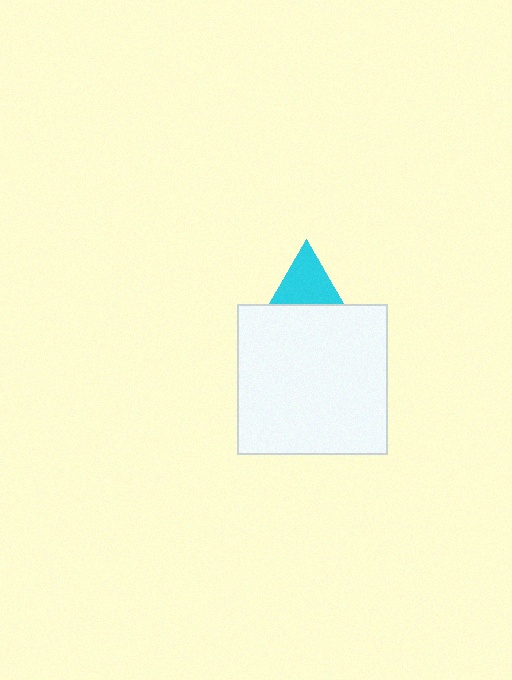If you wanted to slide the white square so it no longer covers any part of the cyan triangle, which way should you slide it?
Slide it down — that is the most direct way to separate the two shapes.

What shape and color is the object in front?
The object in front is a white square.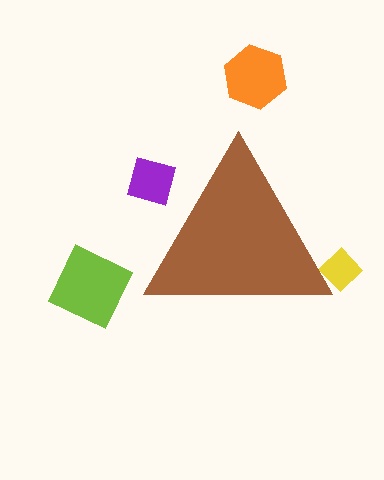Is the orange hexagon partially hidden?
No, the orange hexagon is fully visible.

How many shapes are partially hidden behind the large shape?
2 shapes are partially hidden.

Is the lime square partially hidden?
No, the lime square is fully visible.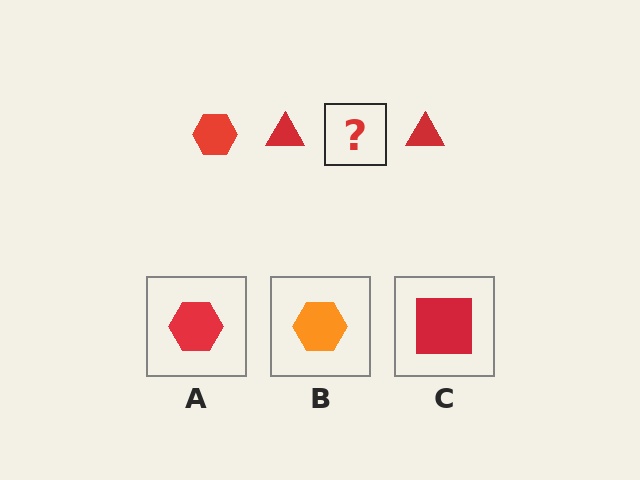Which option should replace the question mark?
Option A.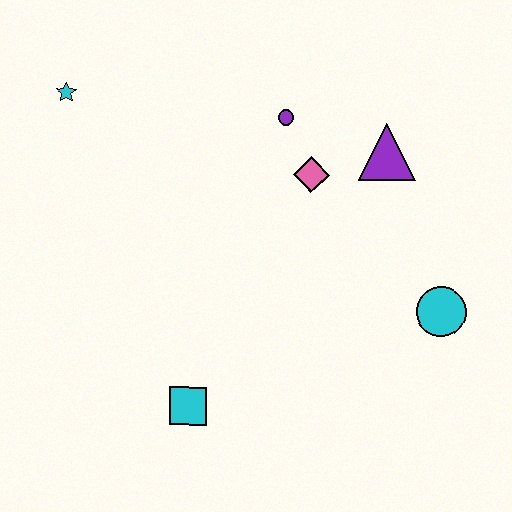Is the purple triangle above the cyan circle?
Yes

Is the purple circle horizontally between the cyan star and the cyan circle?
Yes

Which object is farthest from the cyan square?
The cyan star is farthest from the cyan square.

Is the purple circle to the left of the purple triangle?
Yes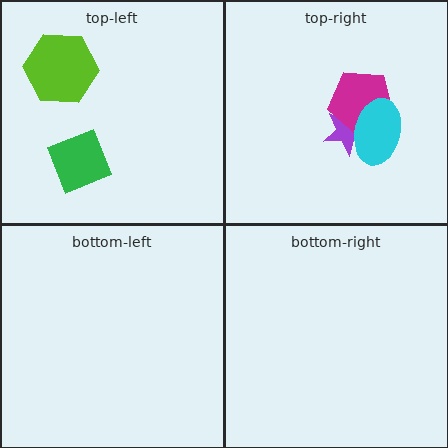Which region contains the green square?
The top-left region.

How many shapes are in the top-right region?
3.